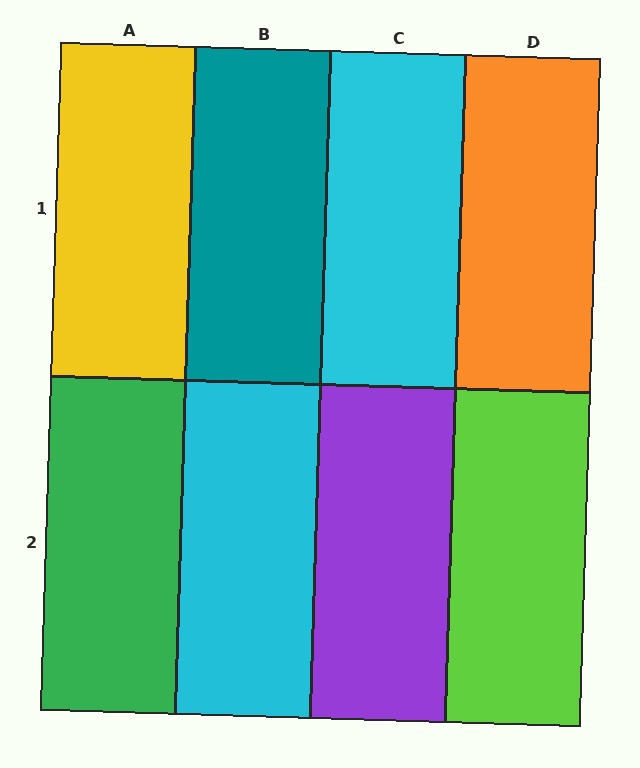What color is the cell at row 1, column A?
Yellow.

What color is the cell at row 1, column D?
Orange.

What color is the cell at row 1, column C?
Cyan.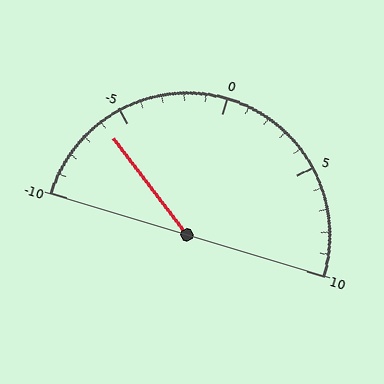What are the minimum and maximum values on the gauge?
The gauge ranges from -10 to 10.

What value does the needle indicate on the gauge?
The needle indicates approximately -6.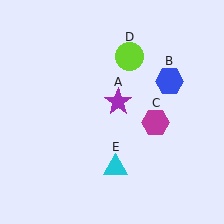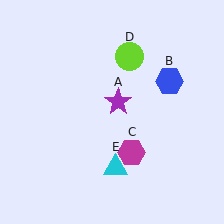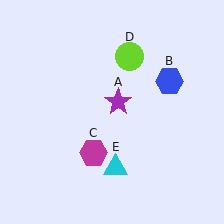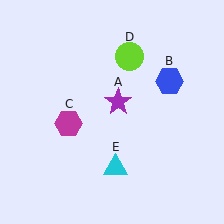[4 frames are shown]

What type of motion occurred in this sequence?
The magenta hexagon (object C) rotated clockwise around the center of the scene.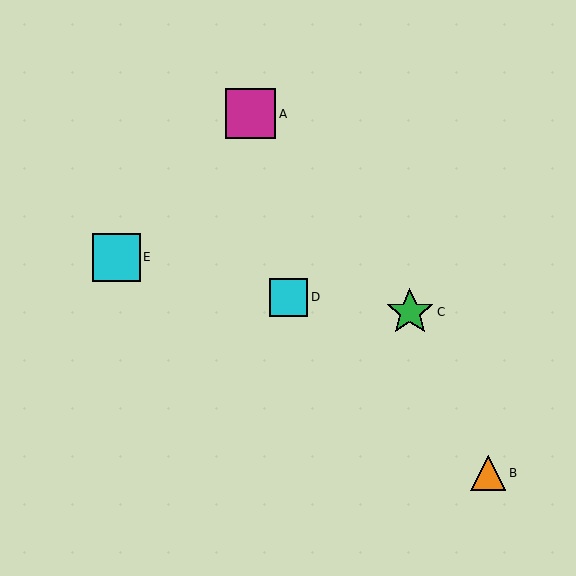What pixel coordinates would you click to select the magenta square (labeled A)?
Click at (251, 114) to select the magenta square A.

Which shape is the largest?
The magenta square (labeled A) is the largest.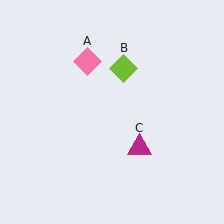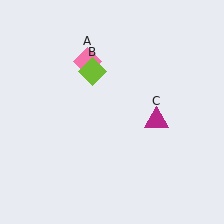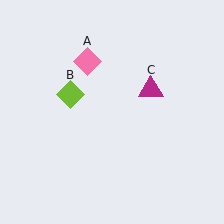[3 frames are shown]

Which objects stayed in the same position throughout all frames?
Pink diamond (object A) remained stationary.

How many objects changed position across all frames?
2 objects changed position: lime diamond (object B), magenta triangle (object C).